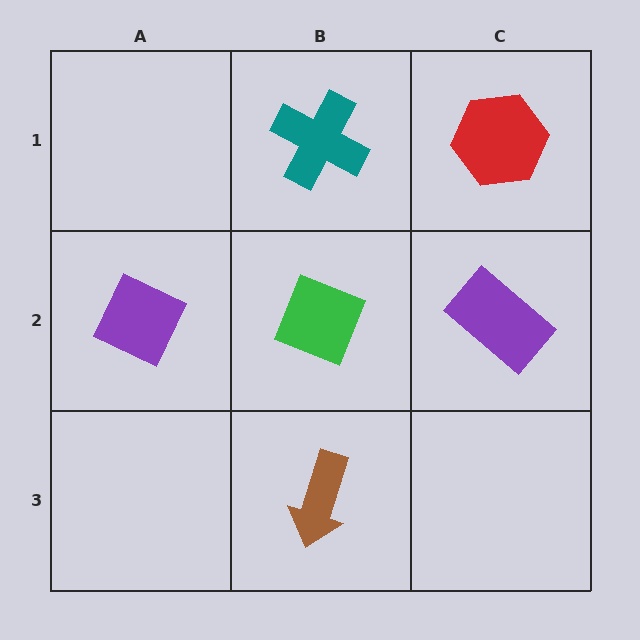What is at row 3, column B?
A brown arrow.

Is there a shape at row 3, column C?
No, that cell is empty.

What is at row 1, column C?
A red hexagon.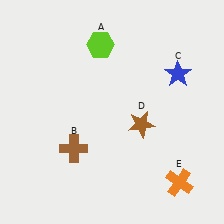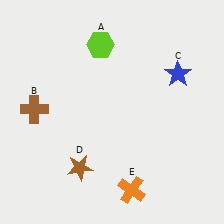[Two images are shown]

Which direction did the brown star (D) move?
The brown star (D) moved left.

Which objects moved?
The objects that moved are: the brown cross (B), the brown star (D), the orange cross (E).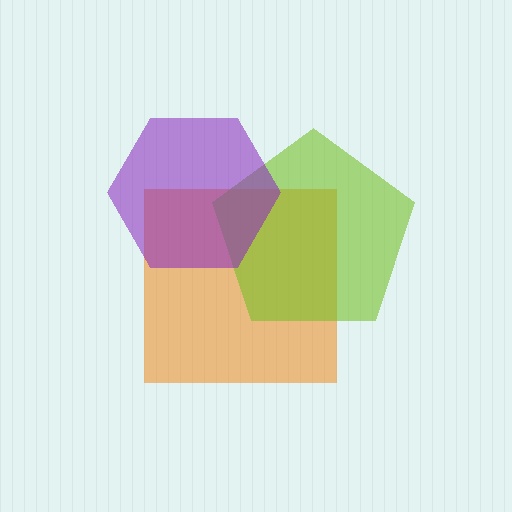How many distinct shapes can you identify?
There are 3 distinct shapes: an orange square, a lime pentagon, a purple hexagon.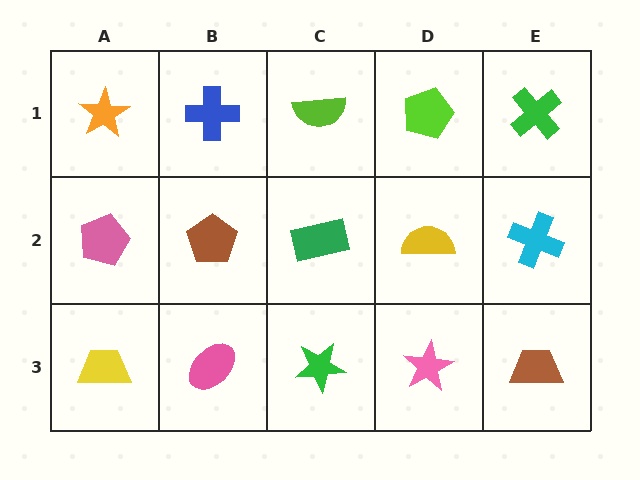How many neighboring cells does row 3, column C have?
3.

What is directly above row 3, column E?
A cyan cross.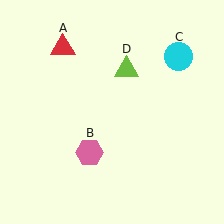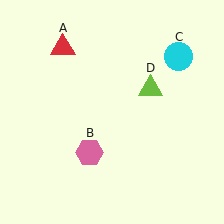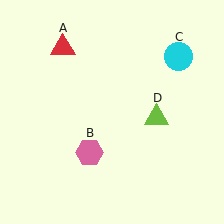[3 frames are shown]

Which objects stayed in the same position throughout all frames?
Red triangle (object A) and pink hexagon (object B) and cyan circle (object C) remained stationary.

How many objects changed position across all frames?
1 object changed position: lime triangle (object D).